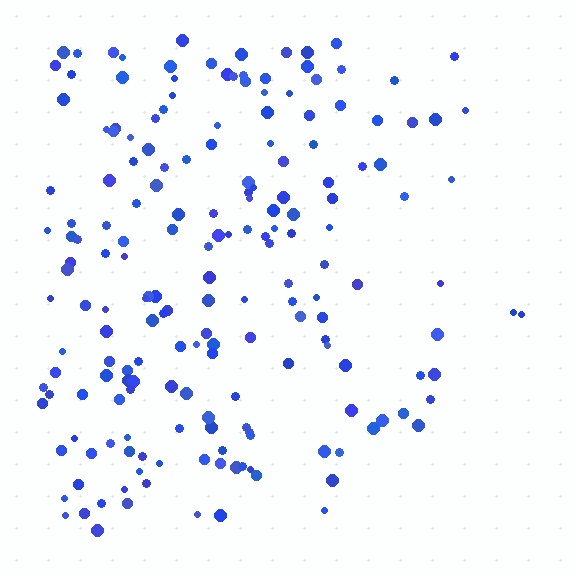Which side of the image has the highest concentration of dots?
The left.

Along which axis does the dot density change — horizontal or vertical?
Horizontal.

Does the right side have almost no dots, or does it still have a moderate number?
Still a moderate number, just noticeably fewer than the left.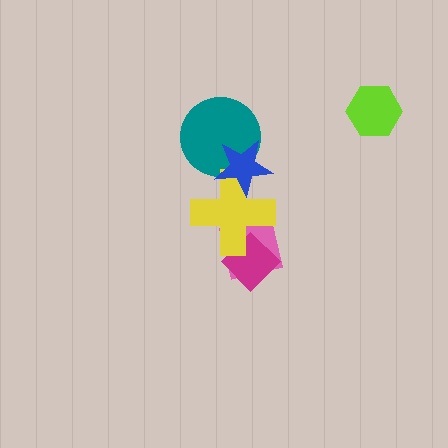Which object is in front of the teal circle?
The blue star is in front of the teal circle.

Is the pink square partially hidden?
Yes, it is partially covered by another shape.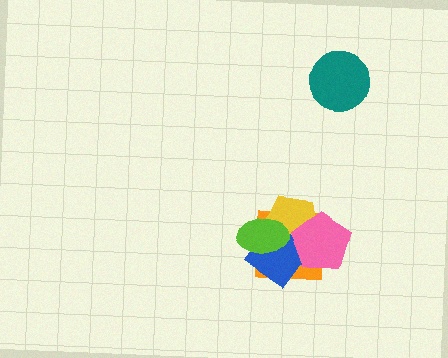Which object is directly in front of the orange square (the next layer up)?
The yellow pentagon is directly in front of the orange square.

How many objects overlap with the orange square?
4 objects overlap with the orange square.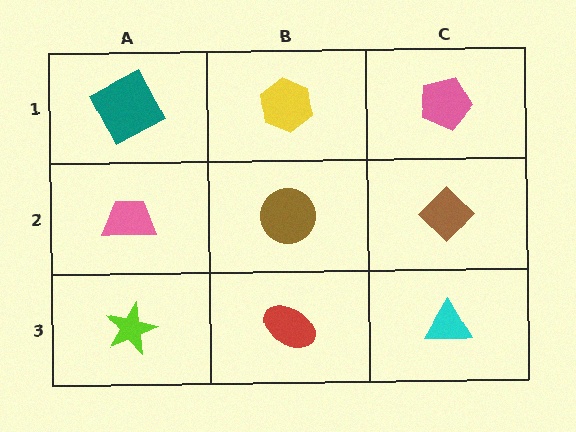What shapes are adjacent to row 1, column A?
A pink trapezoid (row 2, column A), a yellow hexagon (row 1, column B).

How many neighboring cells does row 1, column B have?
3.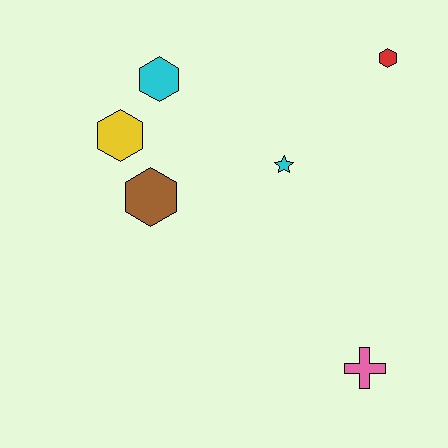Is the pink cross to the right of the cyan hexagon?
Yes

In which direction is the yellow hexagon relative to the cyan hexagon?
The yellow hexagon is below the cyan hexagon.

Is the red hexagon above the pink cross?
Yes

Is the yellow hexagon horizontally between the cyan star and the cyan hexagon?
No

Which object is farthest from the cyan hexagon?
The pink cross is farthest from the cyan hexagon.